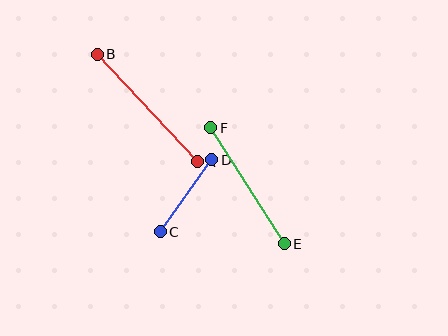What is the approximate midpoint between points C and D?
The midpoint is at approximately (186, 196) pixels.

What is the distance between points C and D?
The distance is approximately 88 pixels.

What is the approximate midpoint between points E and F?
The midpoint is at approximately (247, 186) pixels.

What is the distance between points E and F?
The distance is approximately 137 pixels.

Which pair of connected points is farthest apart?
Points A and B are farthest apart.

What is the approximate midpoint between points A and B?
The midpoint is at approximately (147, 108) pixels.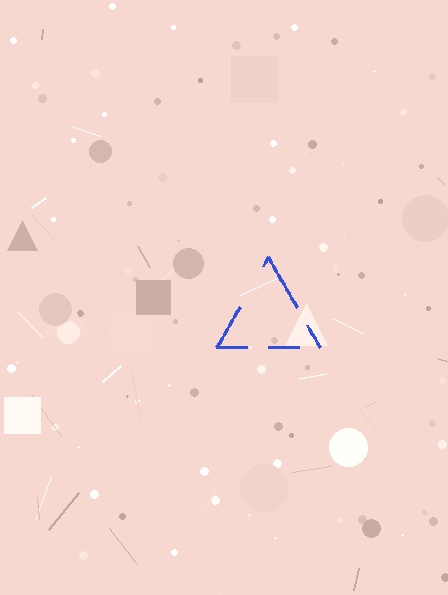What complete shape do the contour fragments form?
The contour fragments form a triangle.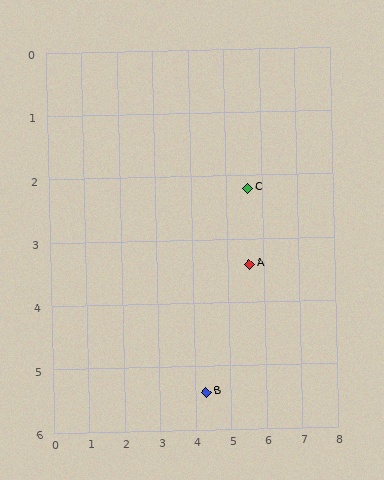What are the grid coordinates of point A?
Point A is at approximately (5.6, 3.4).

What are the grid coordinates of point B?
Point B is at approximately (4.3, 5.4).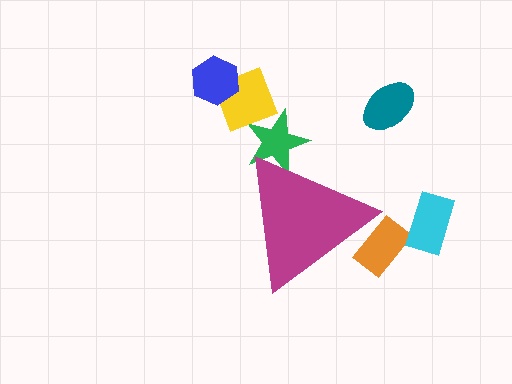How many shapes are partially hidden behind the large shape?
2 shapes are partially hidden.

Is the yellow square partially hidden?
No, the yellow square is fully visible.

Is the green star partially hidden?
Yes, the green star is partially hidden behind the magenta triangle.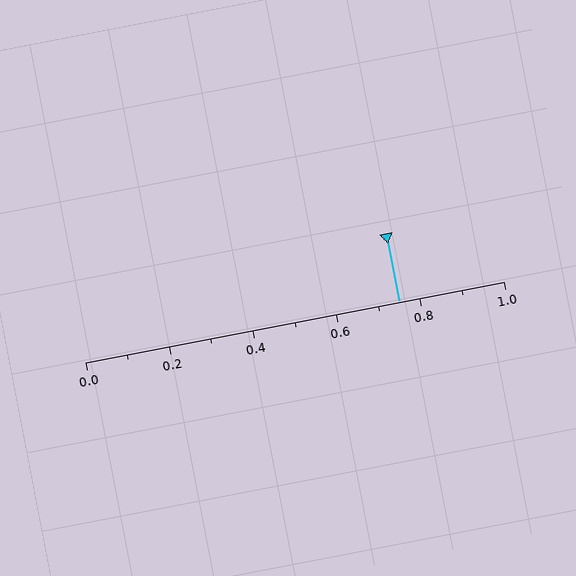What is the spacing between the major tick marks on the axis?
The major ticks are spaced 0.2 apart.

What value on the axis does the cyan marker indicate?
The marker indicates approximately 0.75.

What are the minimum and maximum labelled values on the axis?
The axis runs from 0.0 to 1.0.